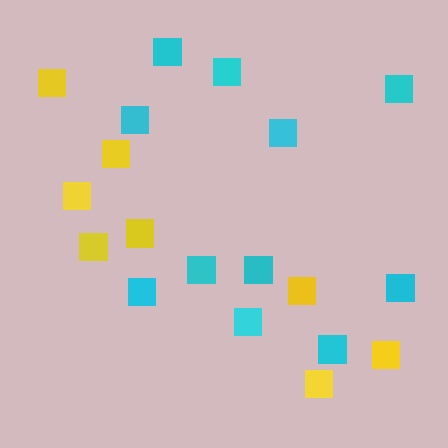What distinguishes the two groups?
There are 2 groups: one group of yellow squares (8) and one group of cyan squares (11).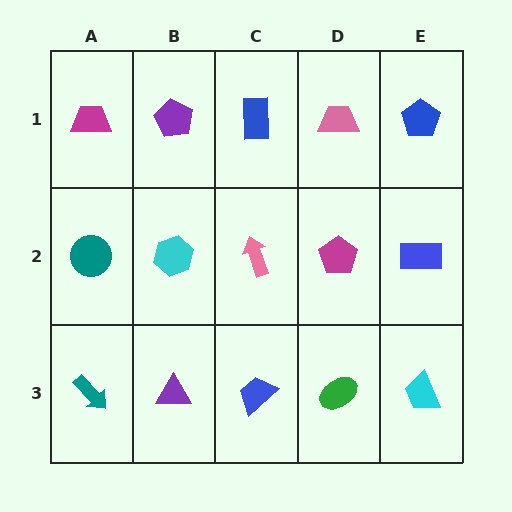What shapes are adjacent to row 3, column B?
A cyan hexagon (row 2, column B), a teal arrow (row 3, column A), a blue trapezoid (row 3, column C).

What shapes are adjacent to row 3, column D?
A magenta pentagon (row 2, column D), a blue trapezoid (row 3, column C), a cyan trapezoid (row 3, column E).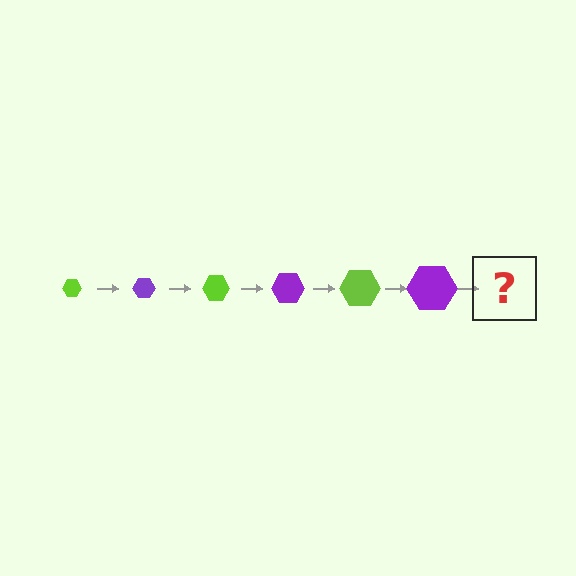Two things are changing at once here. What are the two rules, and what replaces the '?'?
The two rules are that the hexagon grows larger each step and the color cycles through lime and purple. The '?' should be a lime hexagon, larger than the previous one.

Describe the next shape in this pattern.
It should be a lime hexagon, larger than the previous one.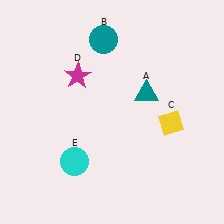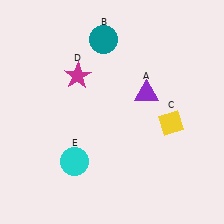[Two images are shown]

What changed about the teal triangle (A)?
In Image 1, A is teal. In Image 2, it changed to purple.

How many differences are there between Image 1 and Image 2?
There is 1 difference between the two images.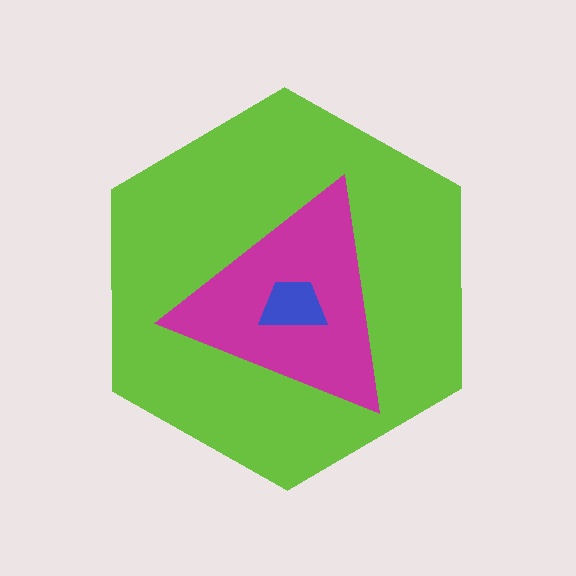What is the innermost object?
The blue trapezoid.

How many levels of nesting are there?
3.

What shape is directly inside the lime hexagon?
The magenta triangle.